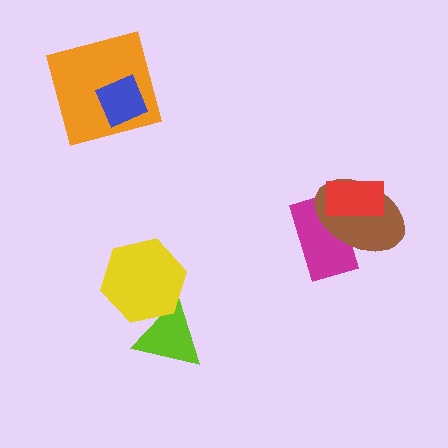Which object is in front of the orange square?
The blue diamond is in front of the orange square.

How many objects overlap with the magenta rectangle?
2 objects overlap with the magenta rectangle.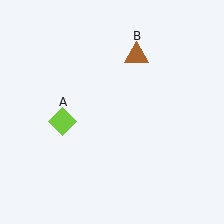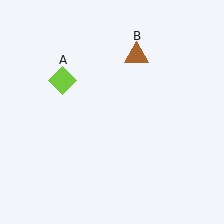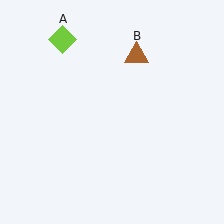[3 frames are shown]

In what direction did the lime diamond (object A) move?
The lime diamond (object A) moved up.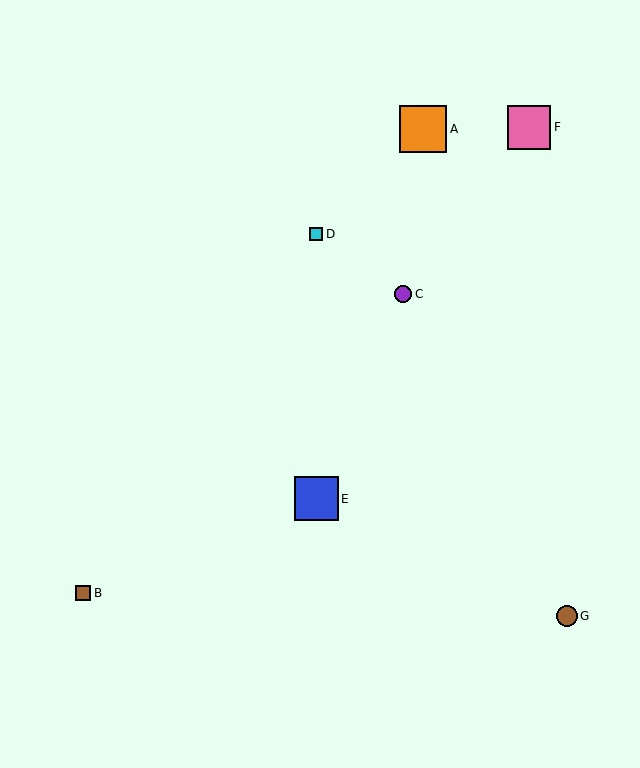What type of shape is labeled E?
Shape E is a blue square.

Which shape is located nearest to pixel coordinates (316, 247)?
The cyan square (labeled D) at (316, 234) is nearest to that location.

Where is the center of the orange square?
The center of the orange square is at (423, 129).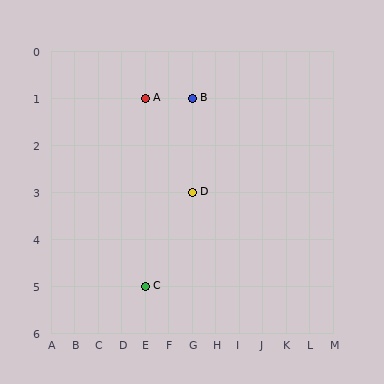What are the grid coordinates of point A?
Point A is at grid coordinates (E, 1).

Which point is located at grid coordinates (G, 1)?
Point B is at (G, 1).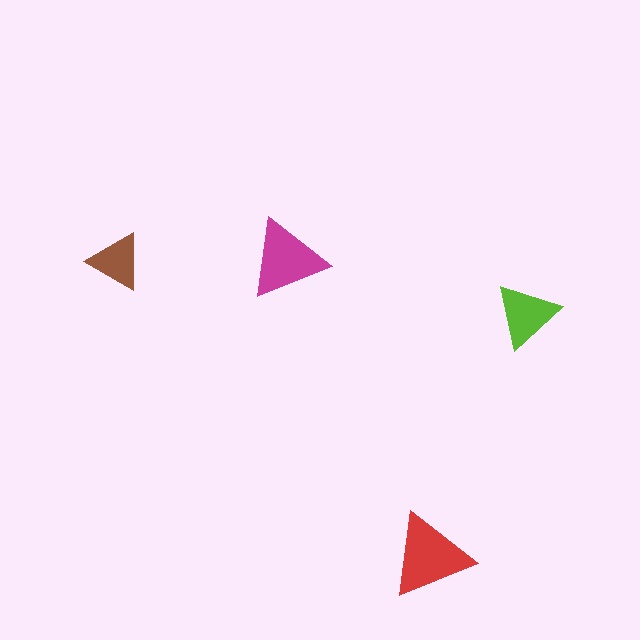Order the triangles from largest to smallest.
the red one, the magenta one, the lime one, the brown one.